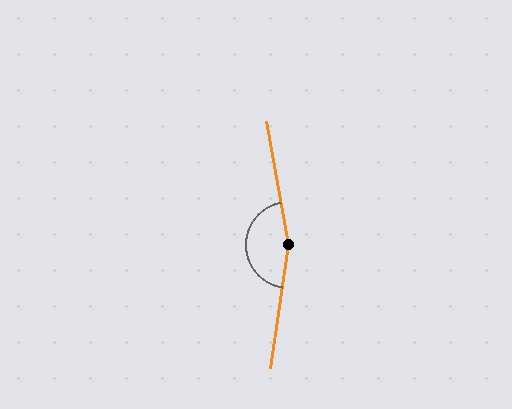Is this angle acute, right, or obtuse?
It is obtuse.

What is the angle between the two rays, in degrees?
Approximately 161 degrees.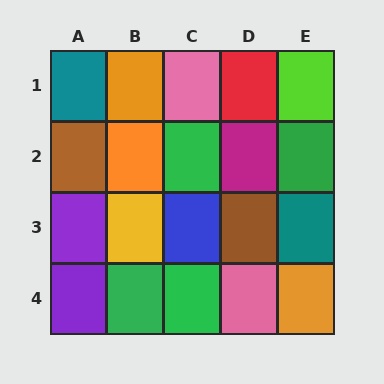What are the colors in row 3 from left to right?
Purple, yellow, blue, brown, teal.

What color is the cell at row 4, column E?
Orange.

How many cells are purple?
2 cells are purple.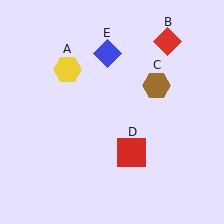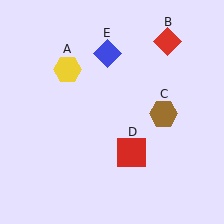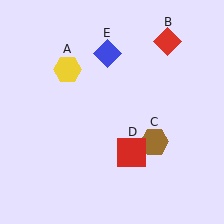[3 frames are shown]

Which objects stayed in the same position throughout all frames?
Yellow hexagon (object A) and red diamond (object B) and red square (object D) and blue diamond (object E) remained stationary.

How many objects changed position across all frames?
1 object changed position: brown hexagon (object C).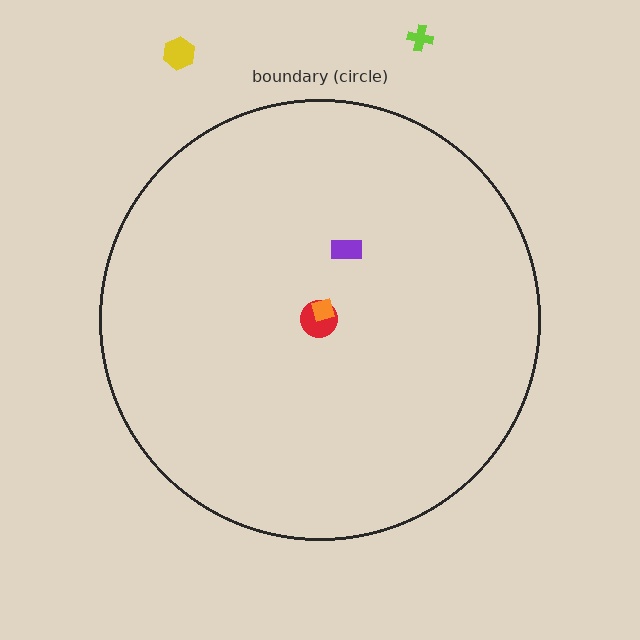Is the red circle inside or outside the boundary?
Inside.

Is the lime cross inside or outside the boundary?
Outside.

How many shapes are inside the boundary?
3 inside, 2 outside.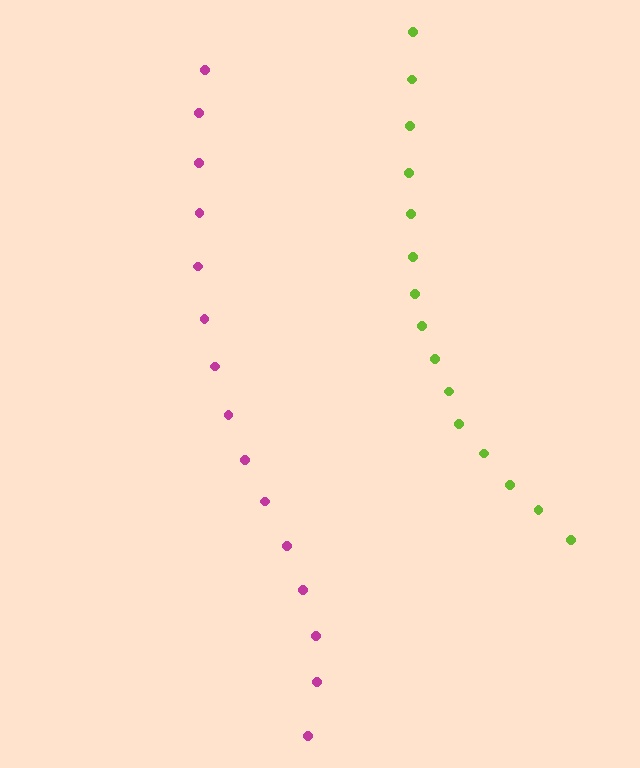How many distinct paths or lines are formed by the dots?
There are 2 distinct paths.